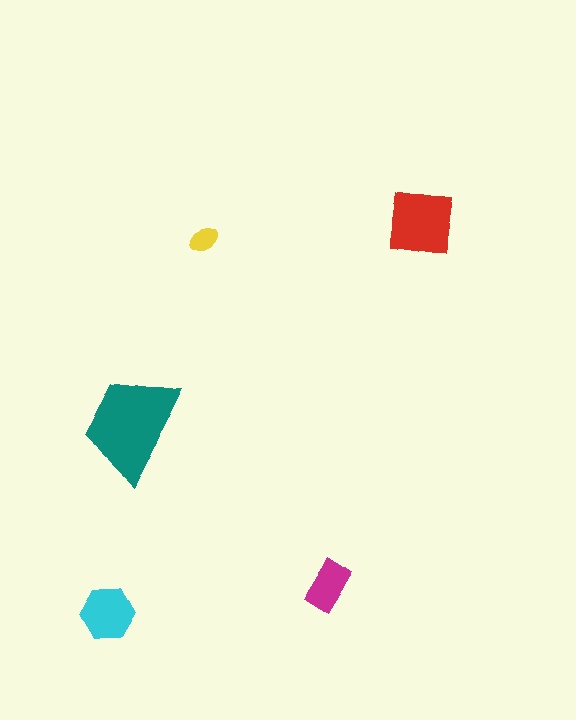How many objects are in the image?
There are 5 objects in the image.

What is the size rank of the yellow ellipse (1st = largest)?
5th.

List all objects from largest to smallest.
The teal trapezoid, the red square, the cyan hexagon, the magenta rectangle, the yellow ellipse.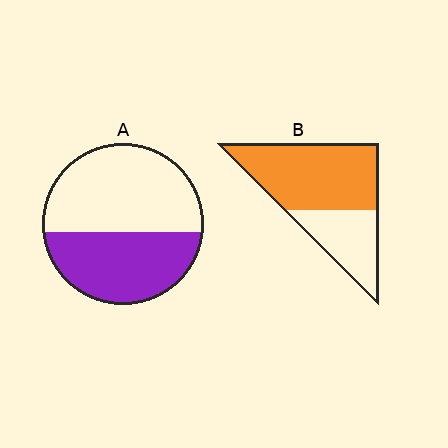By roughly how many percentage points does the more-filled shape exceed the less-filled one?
By roughly 20 percentage points (B over A).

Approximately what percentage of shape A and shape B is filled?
A is approximately 45% and B is approximately 65%.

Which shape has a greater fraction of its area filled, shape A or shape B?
Shape B.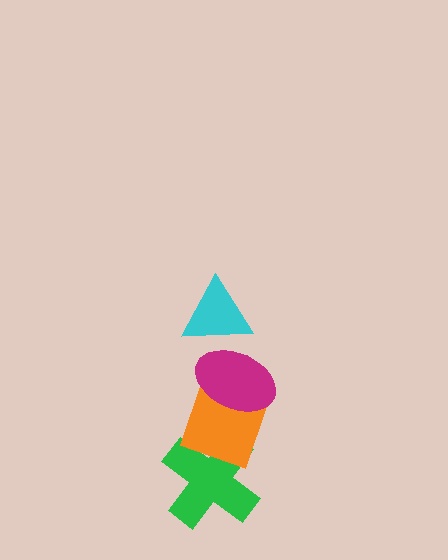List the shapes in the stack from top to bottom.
From top to bottom: the cyan triangle, the magenta ellipse, the orange diamond, the green cross.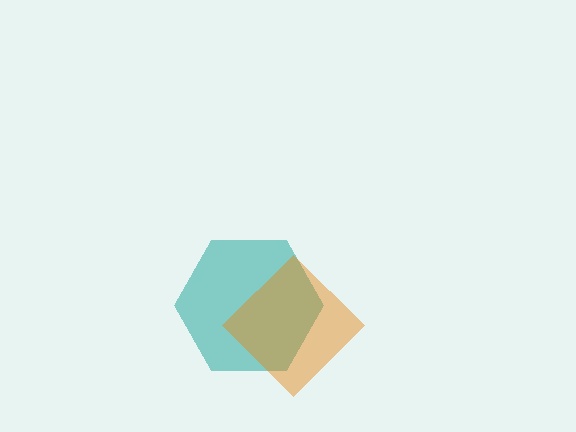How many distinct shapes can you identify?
There are 2 distinct shapes: a teal hexagon, an orange diamond.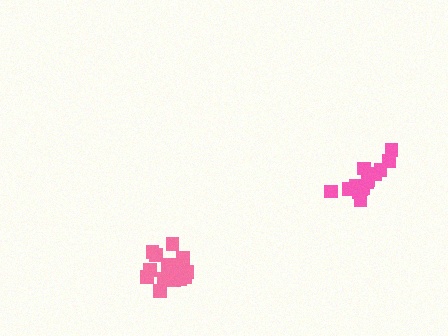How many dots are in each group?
Group 1: 21 dots, Group 2: 15 dots (36 total).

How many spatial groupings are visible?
There are 2 spatial groupings.